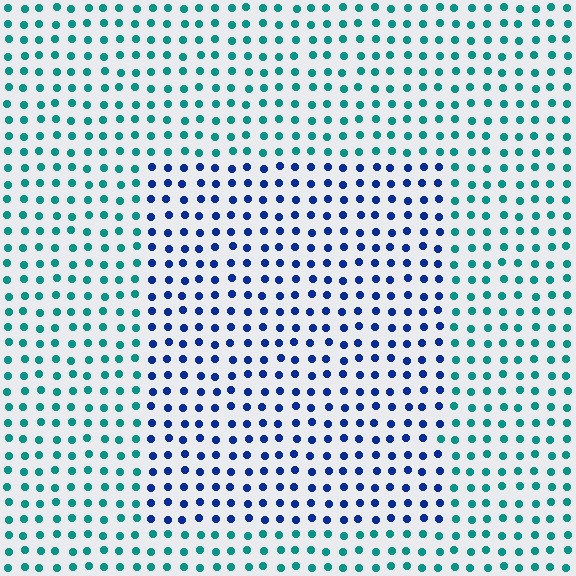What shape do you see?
I see a rectangle.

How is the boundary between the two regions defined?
The boundary is defined purely by a slight shift in hue (about 53 degrees). Spacing, size, and orientation are identical on both sides.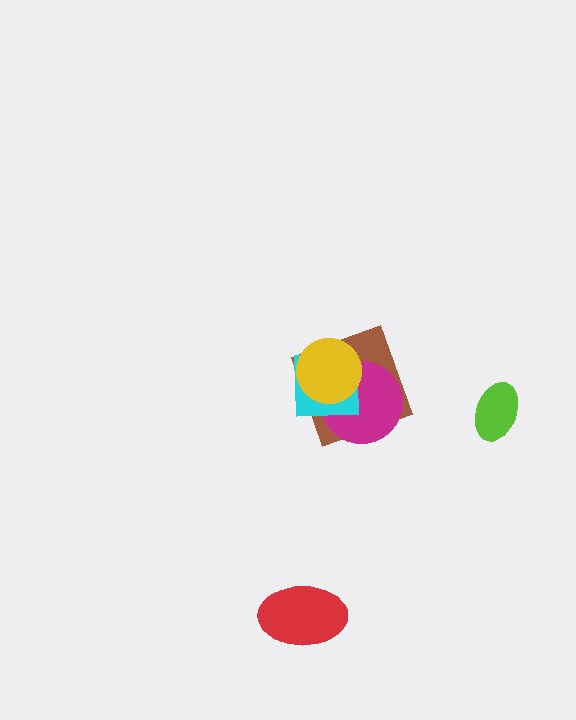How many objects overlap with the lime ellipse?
0 objects overlap with the lime ellipse.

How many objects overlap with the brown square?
3 objects overlap with the brown square.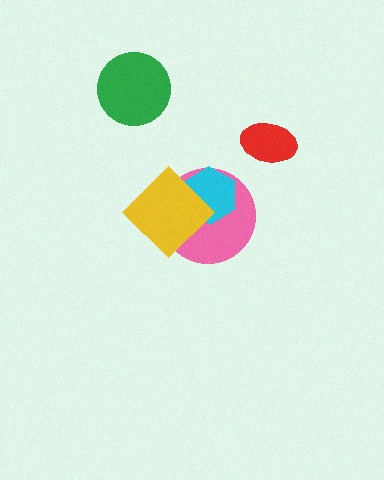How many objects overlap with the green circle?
0 objects overlap with the green circle.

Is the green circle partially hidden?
No, no other shape covers it.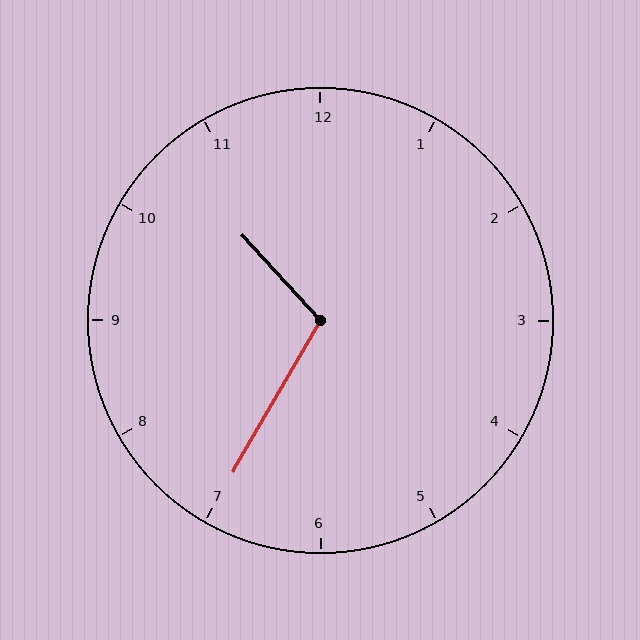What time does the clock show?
10:35.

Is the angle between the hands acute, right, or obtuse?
It is obtuse.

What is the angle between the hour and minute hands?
Approximately 108 degrees.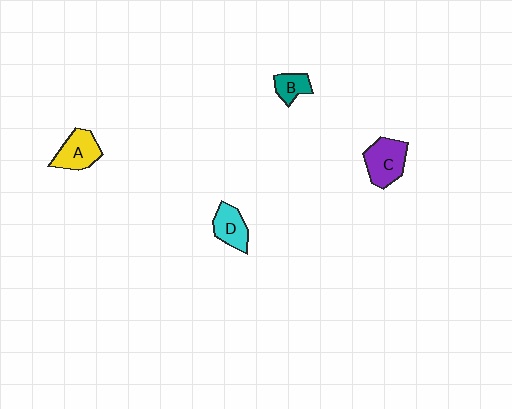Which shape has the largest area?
Shape C (purple).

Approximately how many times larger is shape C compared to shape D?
Approximately 1.3 times.